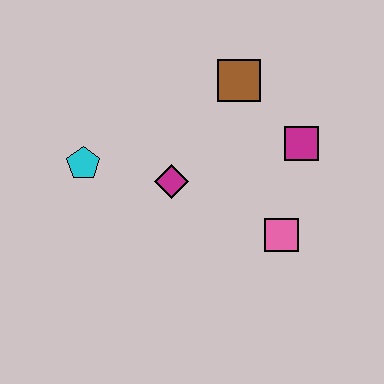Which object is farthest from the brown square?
The cyan pentagon is farthest from the brown square.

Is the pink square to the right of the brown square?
Yes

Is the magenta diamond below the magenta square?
Yes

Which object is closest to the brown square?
The magenta square is closest to the brown square.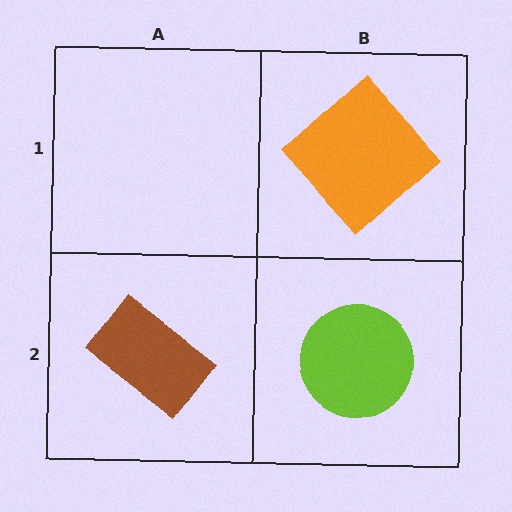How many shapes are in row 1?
1 shape.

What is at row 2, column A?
A brown rectangle.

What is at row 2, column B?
A lime circle.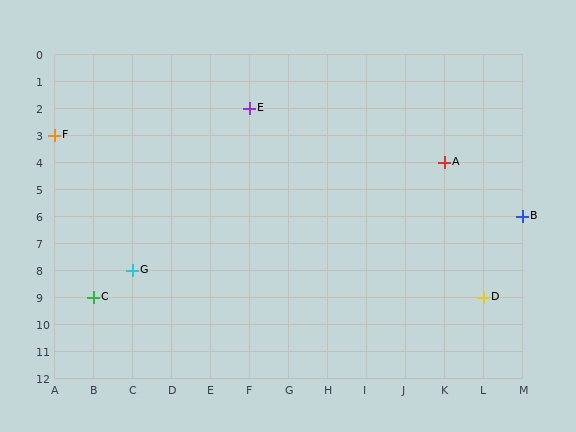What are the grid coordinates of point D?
Point D is at grid coordinates (L, 9).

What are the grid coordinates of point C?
Point C is at grid coordinates (B, 9).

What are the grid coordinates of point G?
Point G is at grid coordinates (C, 8).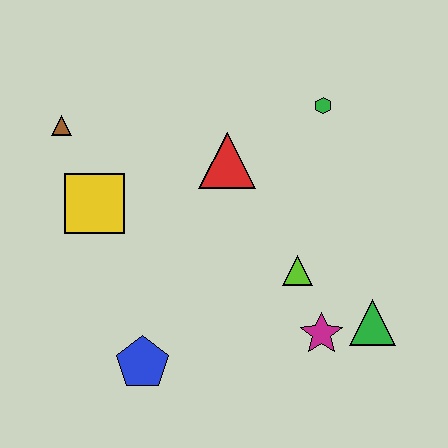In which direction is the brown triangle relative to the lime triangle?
The brown triangle is to the left of the lime triangle.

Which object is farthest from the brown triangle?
The green triangle is farthest from the brown triangle.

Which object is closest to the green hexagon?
The red triangle is closest to the green hexagon.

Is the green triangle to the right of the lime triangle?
Yes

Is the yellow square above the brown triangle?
No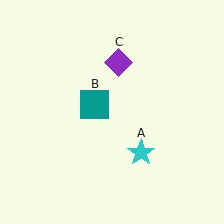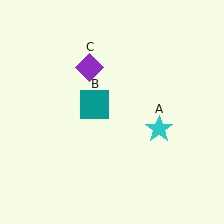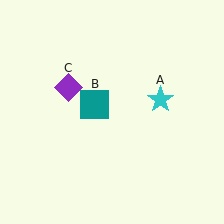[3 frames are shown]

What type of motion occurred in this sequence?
The cyan star (object A), purple diamond (object C) rotated counterclockwise around the center of the scene.